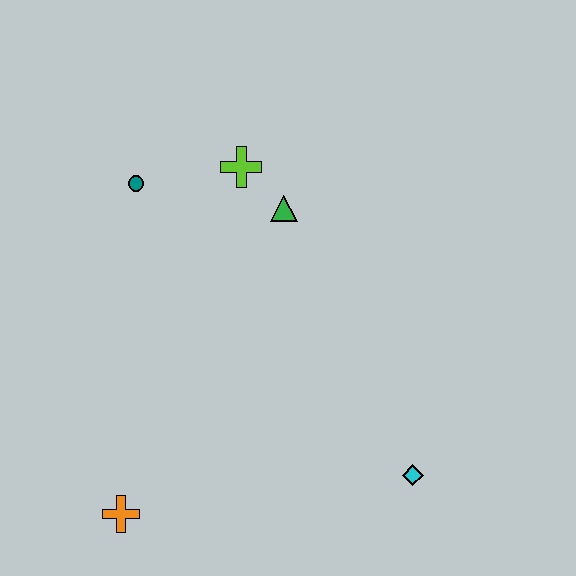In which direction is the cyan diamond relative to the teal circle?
The cyan diamond is below the teal circle.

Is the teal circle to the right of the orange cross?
Yes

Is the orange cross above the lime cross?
No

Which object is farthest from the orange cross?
The lime cross is farthest from the orange cross.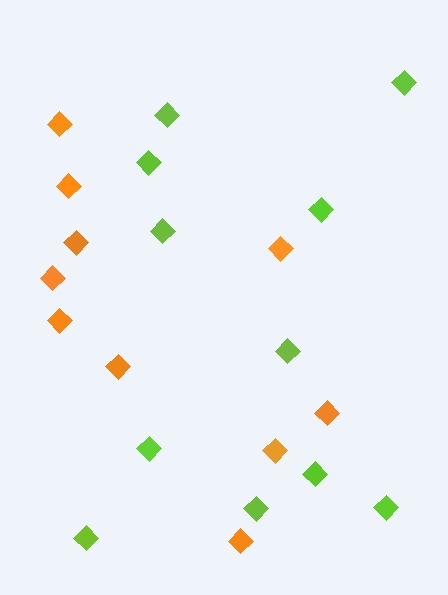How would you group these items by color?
There are 2 groups: one group of lime diamonds (11) and one group of orange diamonds (10).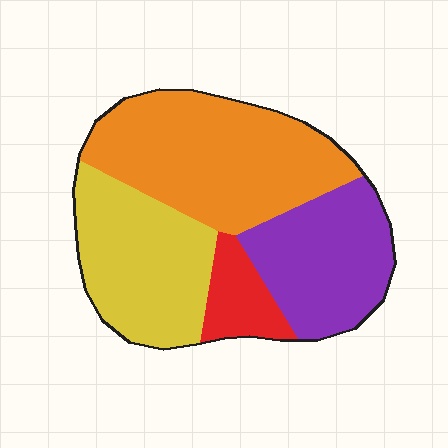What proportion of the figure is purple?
Purple covers around 25% of the figure.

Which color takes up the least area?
Red, at roughly 10%.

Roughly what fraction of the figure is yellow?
Yellow covers 28% of the figure.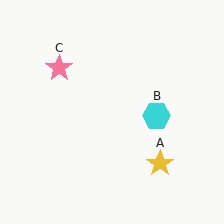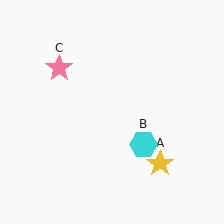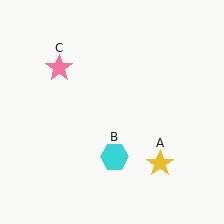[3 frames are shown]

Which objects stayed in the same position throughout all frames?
Yellow star (object A) and pink star (object C) remained stationary.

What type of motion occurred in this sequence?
The cyan hexagon (object B) rotated clockwise around the center of the scene.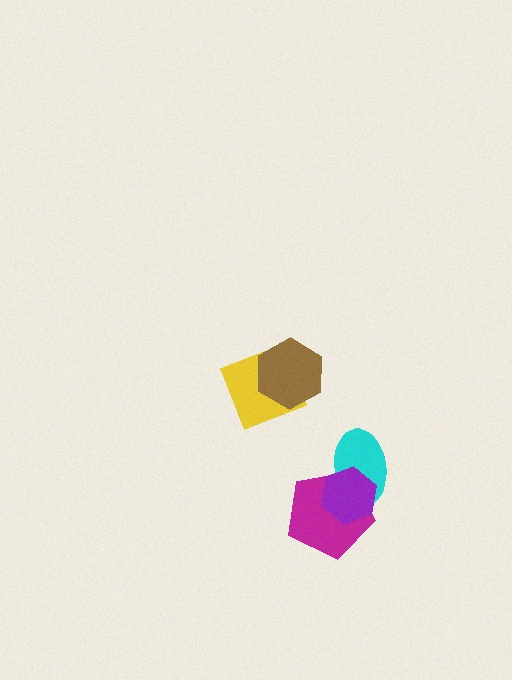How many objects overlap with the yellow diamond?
1 object overlaps with the yellow diamond.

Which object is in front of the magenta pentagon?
The purple hexagon is in front of the magenta pentagon.